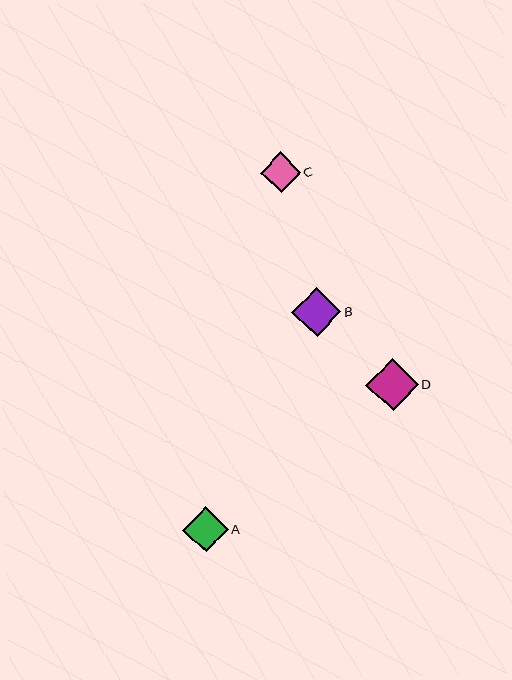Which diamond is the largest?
Diamond D is the largest with a size of approximately 53 pixels.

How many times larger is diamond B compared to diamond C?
Diamond B is approximately 1.2 times the size of diamond C.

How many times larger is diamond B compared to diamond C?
Diamond B is approximately 1.2 times the size of diamond C.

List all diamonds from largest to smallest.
From largest to smallest: D, B, A, C.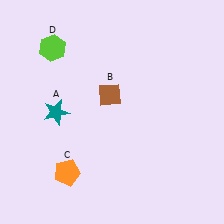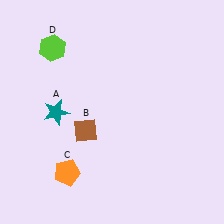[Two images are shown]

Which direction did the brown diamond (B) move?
The brown diamond (B) moved down.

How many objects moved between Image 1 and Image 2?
1 object moved between the two images.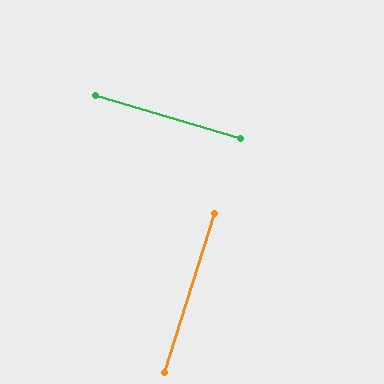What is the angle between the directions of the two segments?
Approximately 89 degrees.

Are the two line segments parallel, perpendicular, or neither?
Perpendicular — they meet at approximately 89°.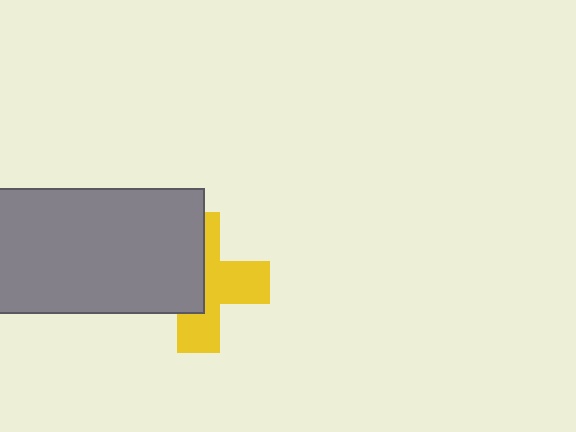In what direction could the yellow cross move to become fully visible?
The yellow cross could move right. That would shift it out from behind the gray rectangle entirely.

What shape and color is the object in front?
The object in front is a gray rectangle.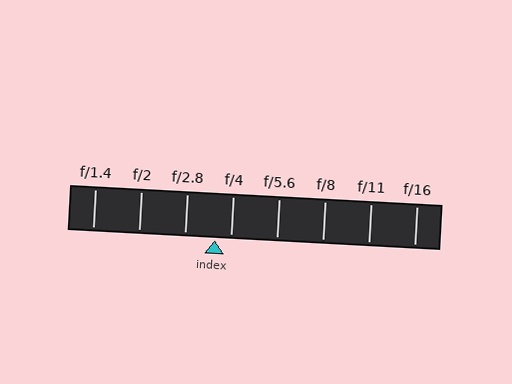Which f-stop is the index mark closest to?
The index mark is closest to f/4.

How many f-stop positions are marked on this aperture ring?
There are 8 f-stop positions marked.